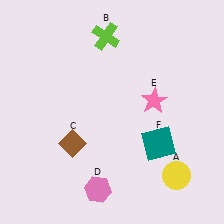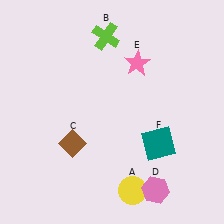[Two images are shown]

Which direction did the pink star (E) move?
The pink star (E) moved up.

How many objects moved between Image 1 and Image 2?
3 objects moved between the two images.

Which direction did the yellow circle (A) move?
The yellow circle (A) moved left.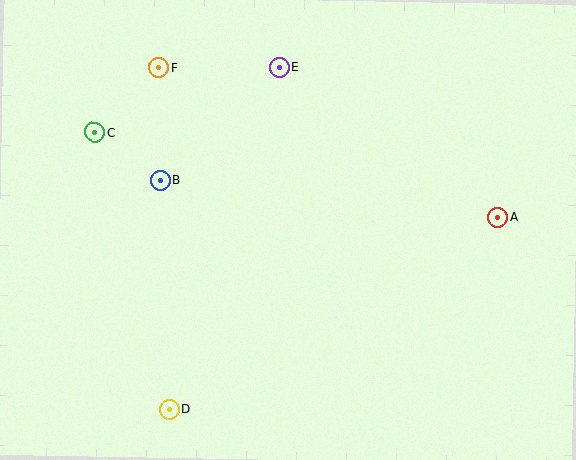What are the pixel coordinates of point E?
Point E is at (279, 67).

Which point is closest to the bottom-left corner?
Point D is closest to the bottom-left corner.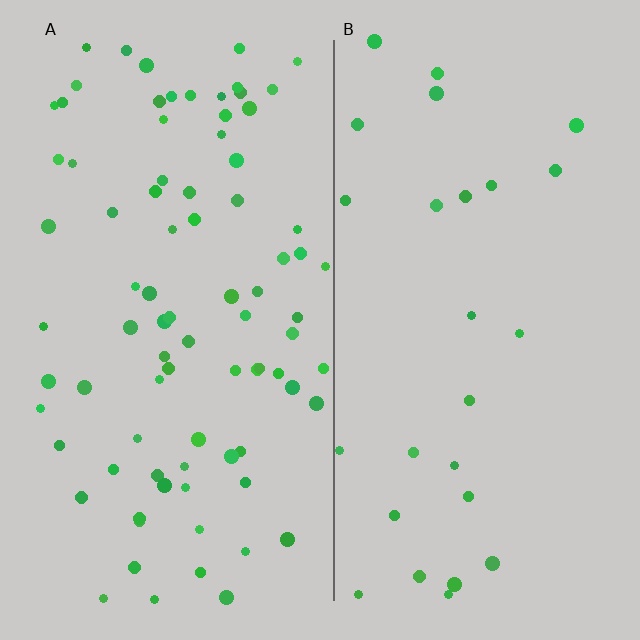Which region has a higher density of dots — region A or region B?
A (the left).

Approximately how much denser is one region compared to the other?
Approximately 3.2× — region A over region B.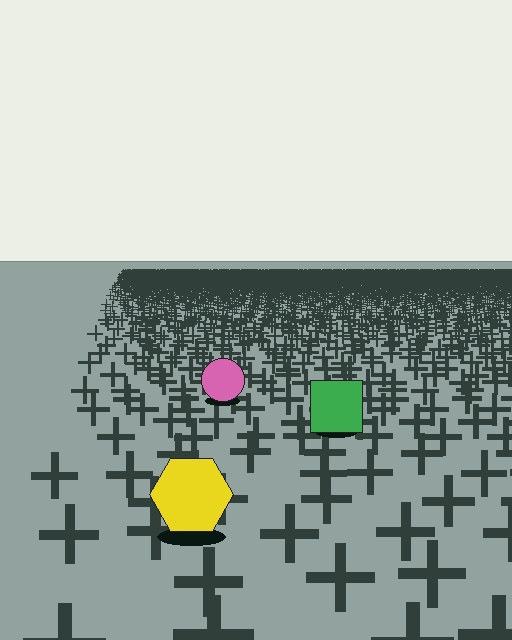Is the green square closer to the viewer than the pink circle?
Yes. The green square is closer — you can tell from the texture gradient: the ground texture is coarser near it.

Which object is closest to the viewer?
The yellow hexagon is closest. The texture marks near it are larger and more spread out.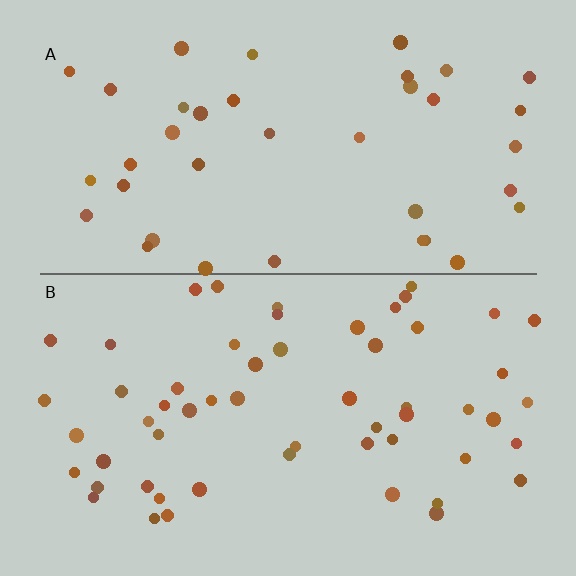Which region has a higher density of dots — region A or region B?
B (the bottom).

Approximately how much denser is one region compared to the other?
Approximately 1.4× — region B over region A.